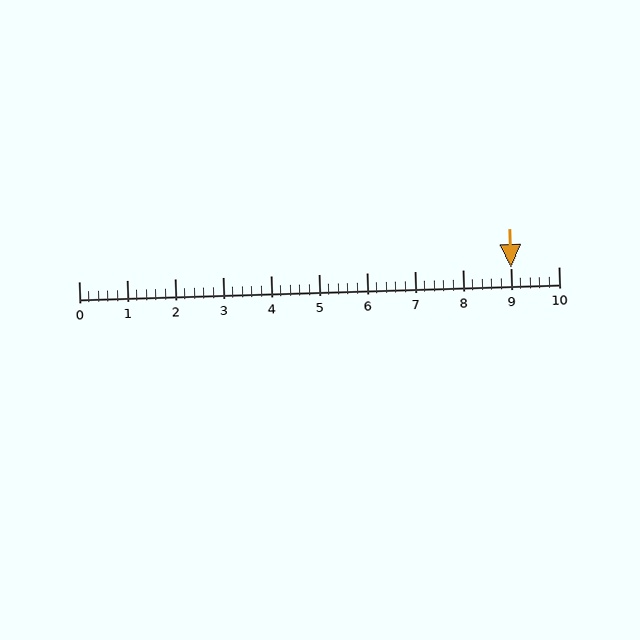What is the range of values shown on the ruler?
The ruler shows values from 0 to 10.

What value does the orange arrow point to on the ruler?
The orange arrow points to approximately 9.0.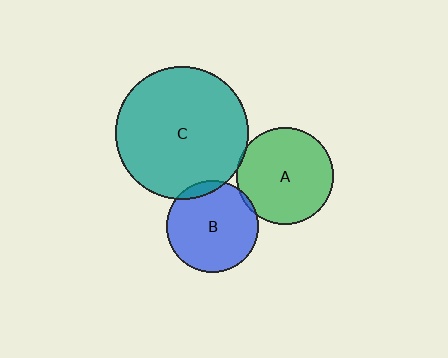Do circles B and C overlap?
Yes.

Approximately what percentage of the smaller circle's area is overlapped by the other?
Approximately 10%.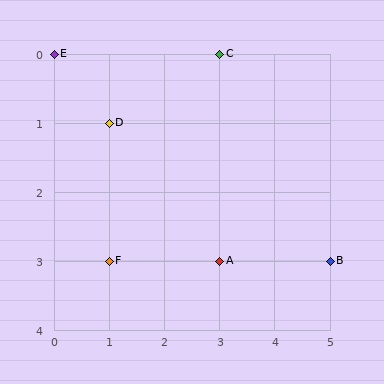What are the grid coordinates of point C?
Point C is at grid coordinates (3, 0).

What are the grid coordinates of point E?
Point E is at grid coordinates (0, 0).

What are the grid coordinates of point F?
Point F is at grid coordinates (1, 3).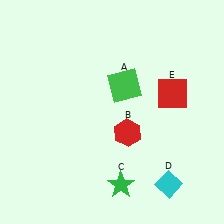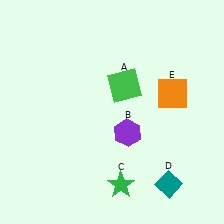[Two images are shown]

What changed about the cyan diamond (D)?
In Image 1, D is cyan. In Image 2, it changed to teal.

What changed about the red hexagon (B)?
In Image 1, B is red. In Image 2, it changed to purple.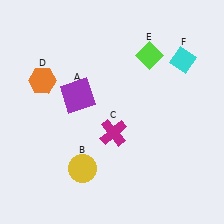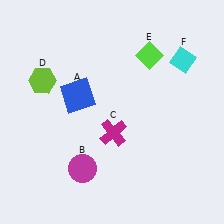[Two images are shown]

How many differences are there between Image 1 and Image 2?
There are 3 differences between the two images.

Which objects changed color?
A changed from purple to blue. B changed from yellow to magenta. D changed from orange to lime.